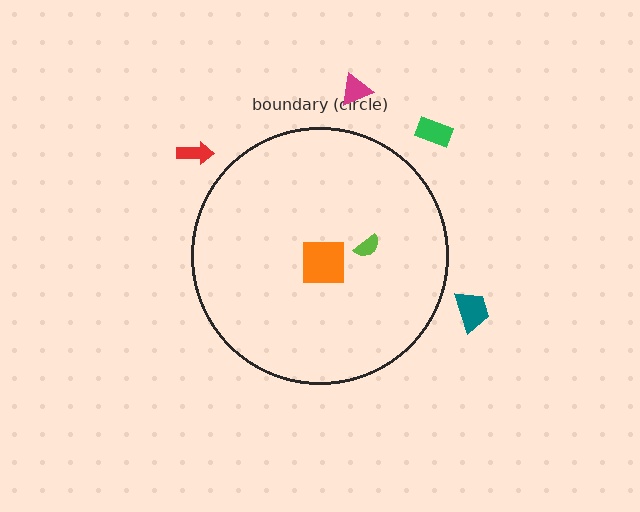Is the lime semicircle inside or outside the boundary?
Inside.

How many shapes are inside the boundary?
2 inside, 4 outside.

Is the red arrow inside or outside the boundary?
Outside.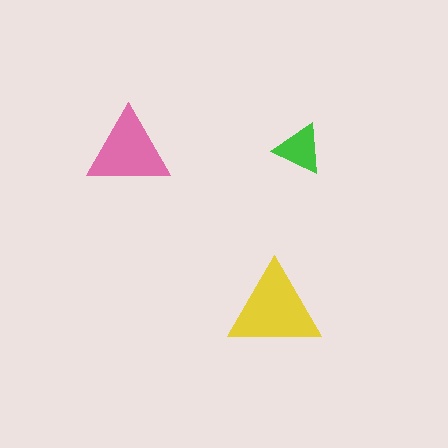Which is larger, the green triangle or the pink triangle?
The pink one.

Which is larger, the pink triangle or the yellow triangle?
The yellow one.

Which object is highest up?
The green triangle is topmost.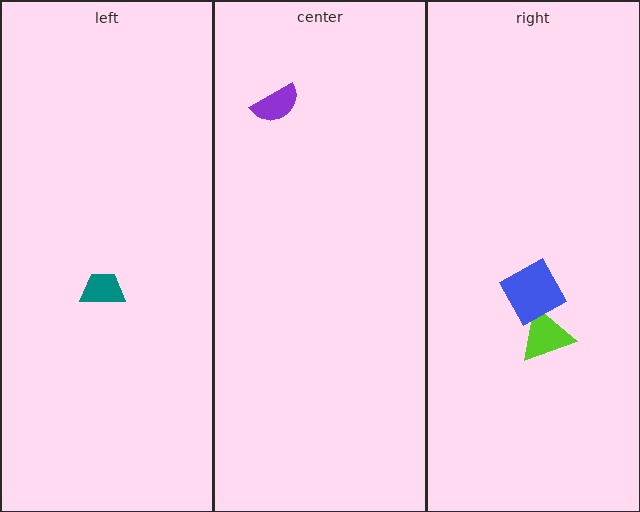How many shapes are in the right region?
2.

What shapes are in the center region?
The purple semicircle.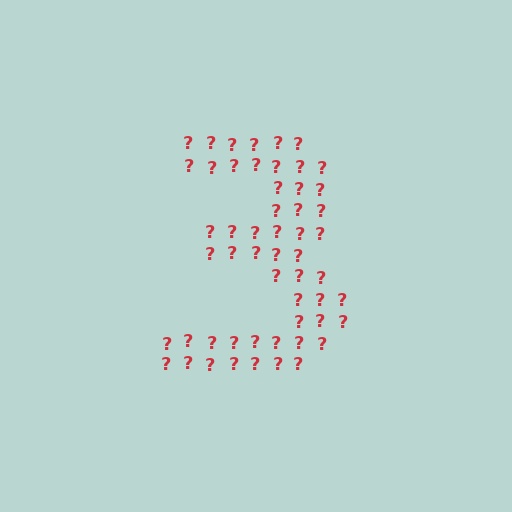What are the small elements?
The small elements are question marks.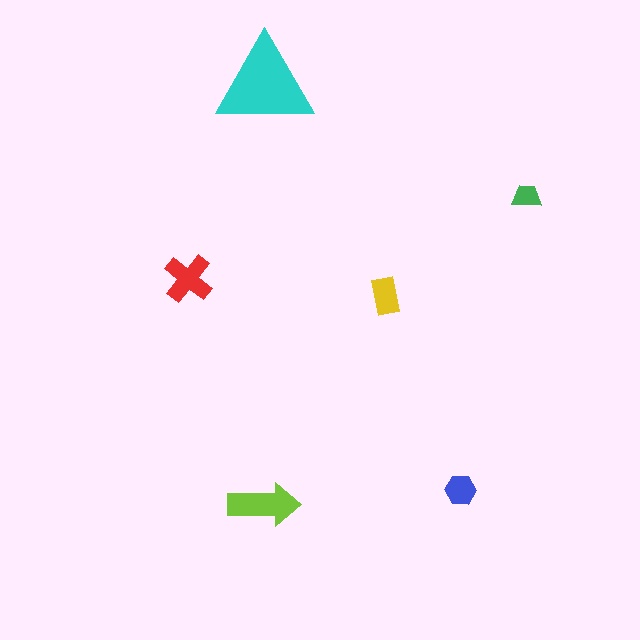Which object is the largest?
The cyan triangle.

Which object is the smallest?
The green trapezoid.